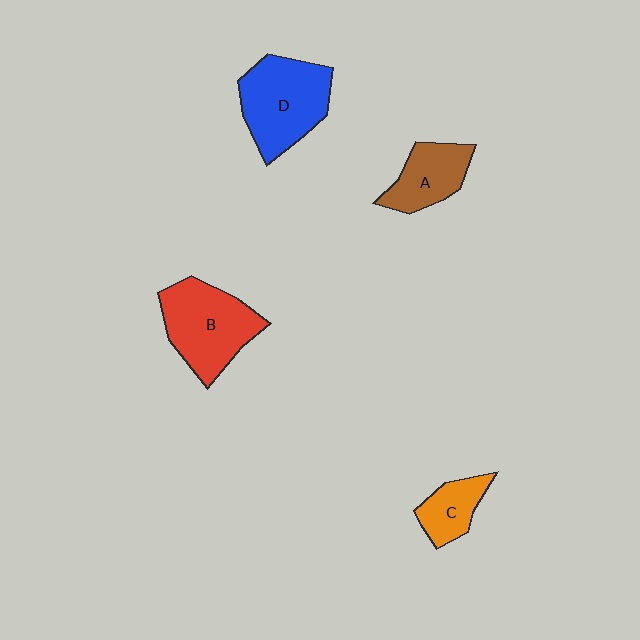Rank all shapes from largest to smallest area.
From largest to smallest: D (blue), B (red), A (brown), C (orange).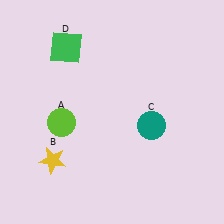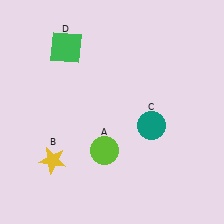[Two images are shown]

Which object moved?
The lime circle (A) moved right.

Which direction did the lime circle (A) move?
The lime circle (A) moved right.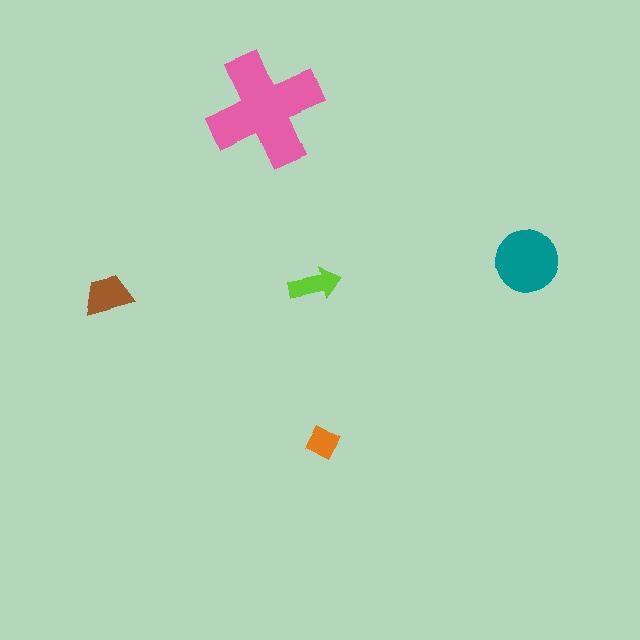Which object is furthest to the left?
The brown trapezoid is leftmost.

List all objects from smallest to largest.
The orange diamond, the lime arrow, the brown trapezoid, the teal circle, the pink cross.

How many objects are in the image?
There are 5 objects in the image.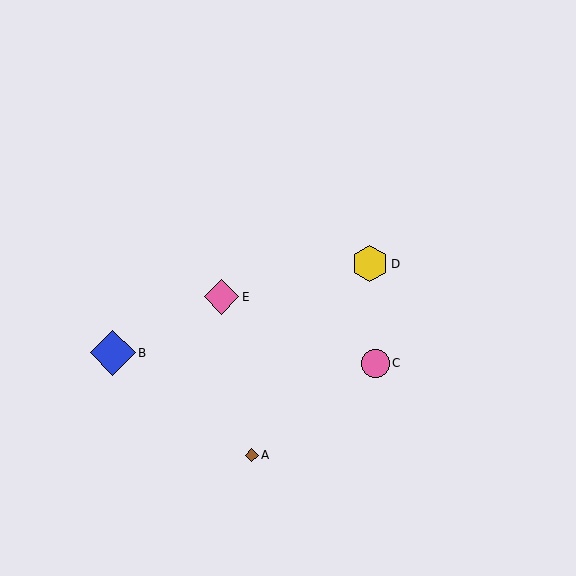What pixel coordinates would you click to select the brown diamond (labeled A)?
Click at (252, 455) to select the brown diamond A.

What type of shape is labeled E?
Shape E is a pink diamond.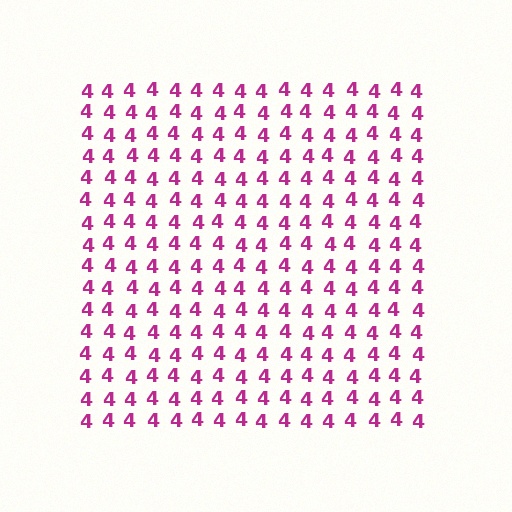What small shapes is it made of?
It is made of small digit 4's.